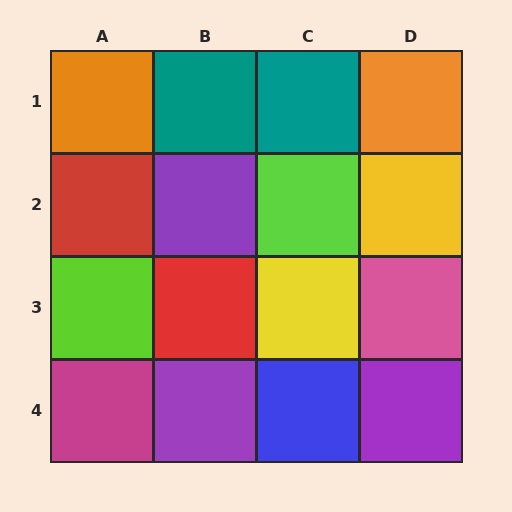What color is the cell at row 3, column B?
Red.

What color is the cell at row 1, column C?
Teal.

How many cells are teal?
2 cells are teal.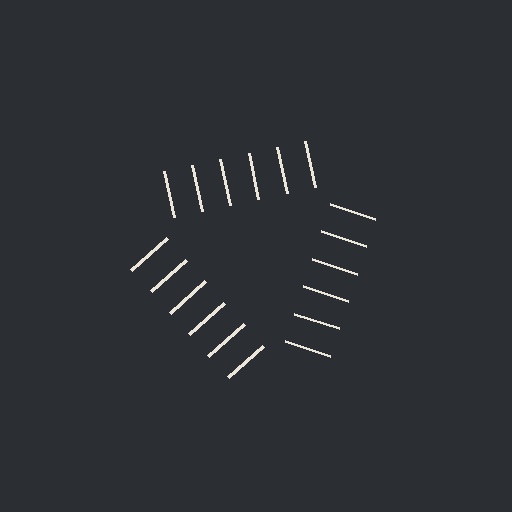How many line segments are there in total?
18 — 6 along each of the 3 edges.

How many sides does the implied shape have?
3 sides — the line-ends trace a triangle.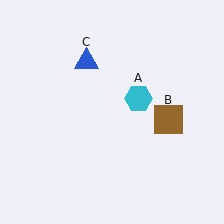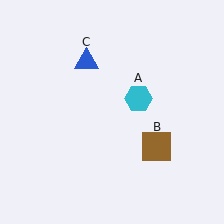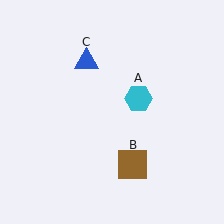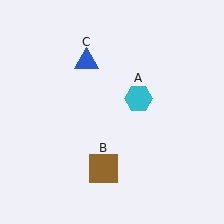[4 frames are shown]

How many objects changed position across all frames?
1 object changed position: brown square (object B).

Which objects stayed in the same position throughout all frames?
Cyan hexagon (object A) and blue triangle (object C) remained stationary.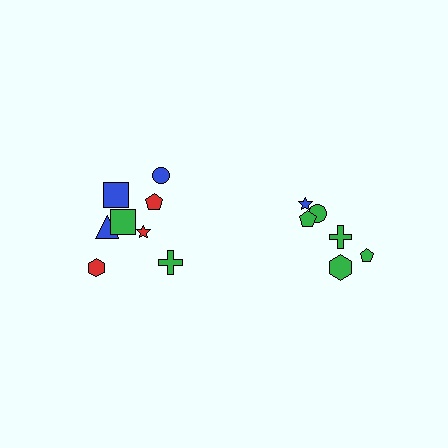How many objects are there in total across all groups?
There are 14 objects.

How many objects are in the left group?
There are 8 objects.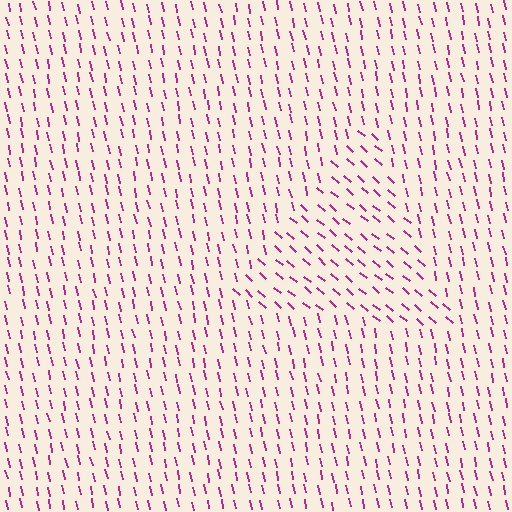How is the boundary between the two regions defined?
The boundary is defined purely by a change in line orientation (approximately 36 degrees difference). All lines are the same color and thickness.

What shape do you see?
I see a triangle.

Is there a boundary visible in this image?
Yes, there is a texture boundary formed by a change in line orientation.